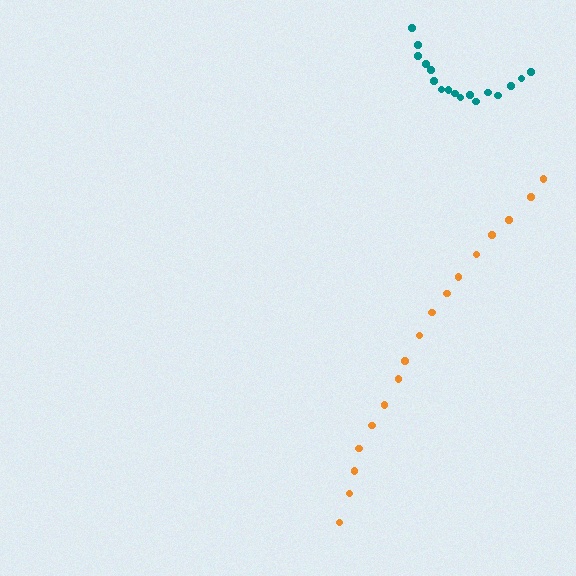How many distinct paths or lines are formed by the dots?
There are 2 distinct paths.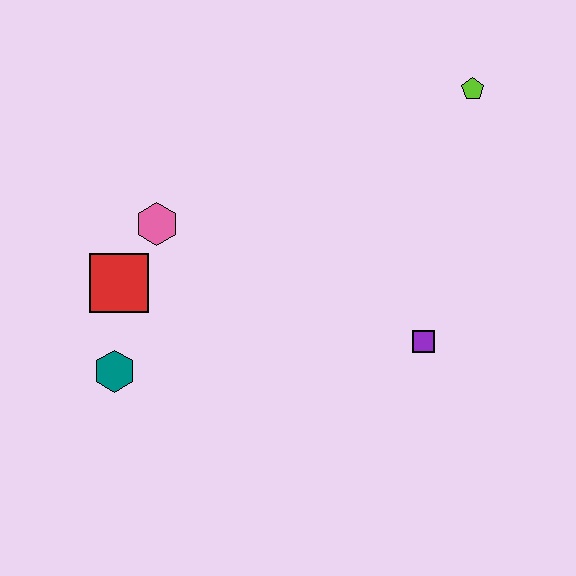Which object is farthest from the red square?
The lime pentagon is farthest from the red square.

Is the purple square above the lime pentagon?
No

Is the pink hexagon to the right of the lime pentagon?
No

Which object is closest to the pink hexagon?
The red square is closest to the pink hexagon.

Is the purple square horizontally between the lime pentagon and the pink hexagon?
Yes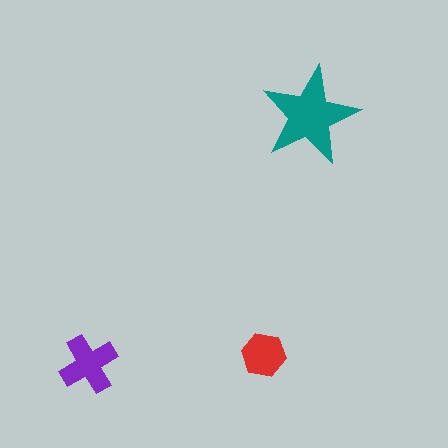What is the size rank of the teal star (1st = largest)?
1st.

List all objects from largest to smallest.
The teal star, the purple cross, the red hexagon.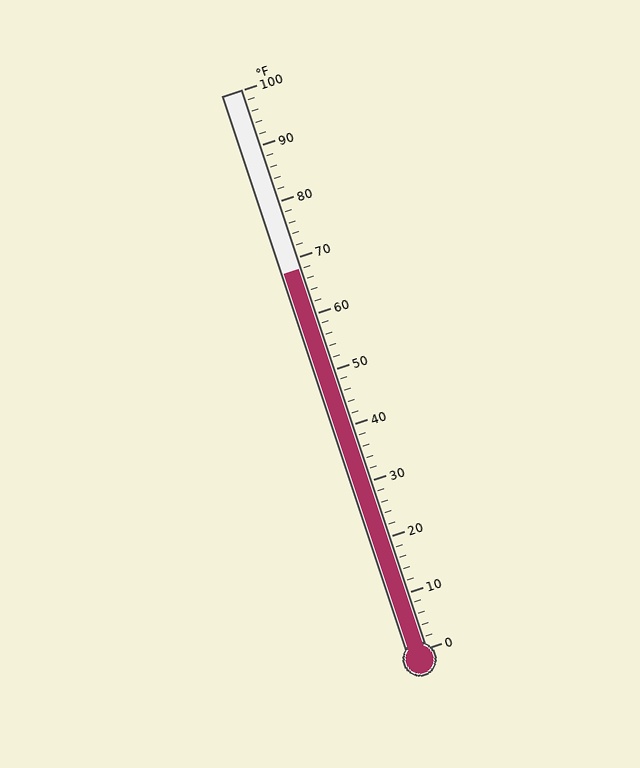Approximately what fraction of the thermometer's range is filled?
The thermometer is filled to approximately 70% of its range.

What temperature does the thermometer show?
The thermometer shows approximately 68°F.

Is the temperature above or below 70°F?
The temperature is below 70°F.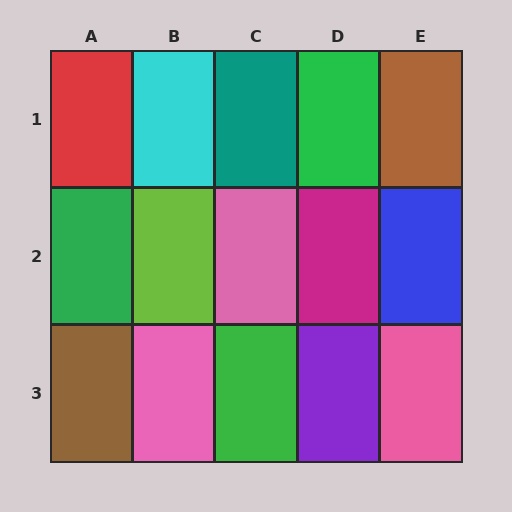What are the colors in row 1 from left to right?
Red, cyan, teal, green, brown.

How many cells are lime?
1 cell is lime.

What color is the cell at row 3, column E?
Pink.